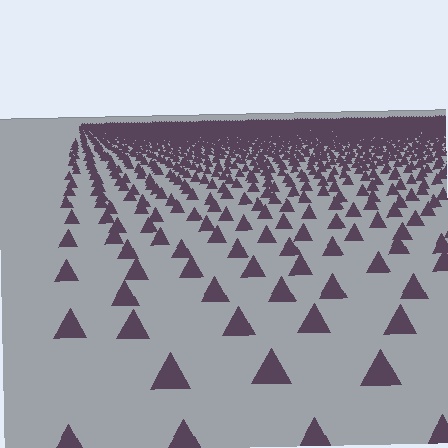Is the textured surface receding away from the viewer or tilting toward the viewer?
The surface is receding away from the viewer. Texture elements get smaller and denser toward the top.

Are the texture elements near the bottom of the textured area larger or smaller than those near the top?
Larger. Near the bottom, elements are closer to the viewer and appear at a bigger on-screen size.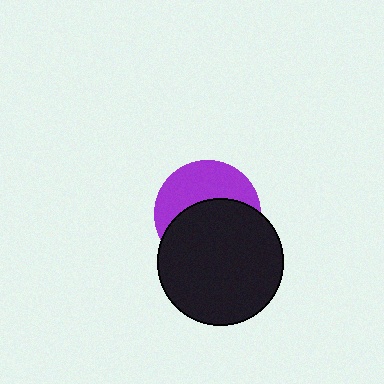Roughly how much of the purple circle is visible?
A small part of it is visible (roughly 43%).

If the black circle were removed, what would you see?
You would see the complete purple circle.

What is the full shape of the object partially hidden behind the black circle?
The partially hidden object is a purple circle.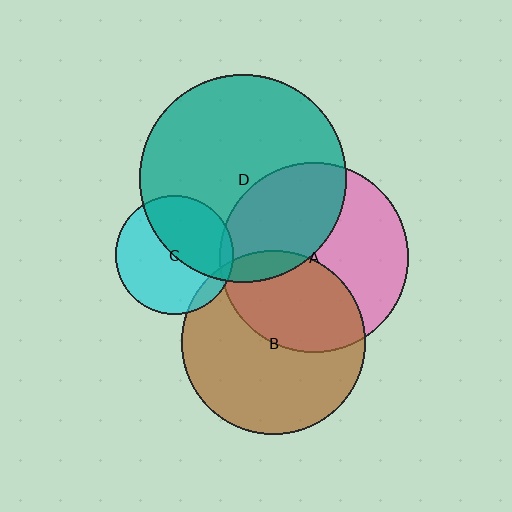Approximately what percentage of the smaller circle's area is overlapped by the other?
Approximately 10%.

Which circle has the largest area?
Circle D (teal).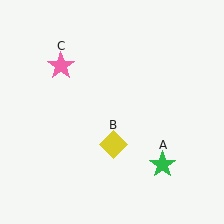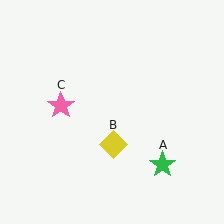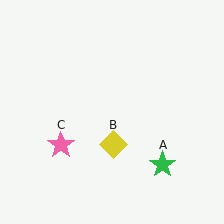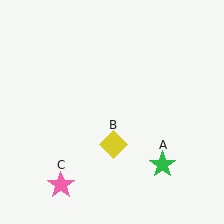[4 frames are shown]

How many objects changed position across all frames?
1 object changed position: pink star (object C).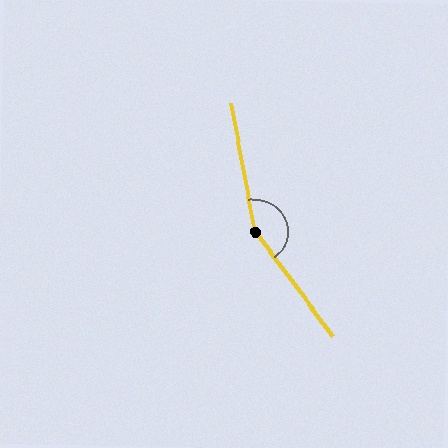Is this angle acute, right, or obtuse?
It is obtuse.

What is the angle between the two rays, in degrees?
Approximately 154 degrees.